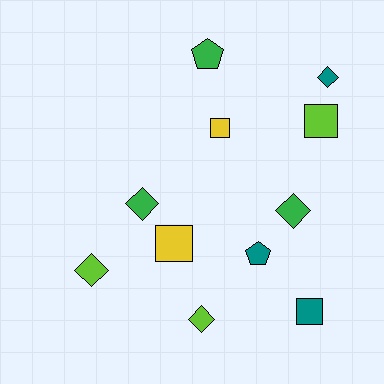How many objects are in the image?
There are 11 objects.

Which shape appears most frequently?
Diamond, with 5 objects.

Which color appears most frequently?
Lime, with 3 objects.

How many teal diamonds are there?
There is 1 teal diamond.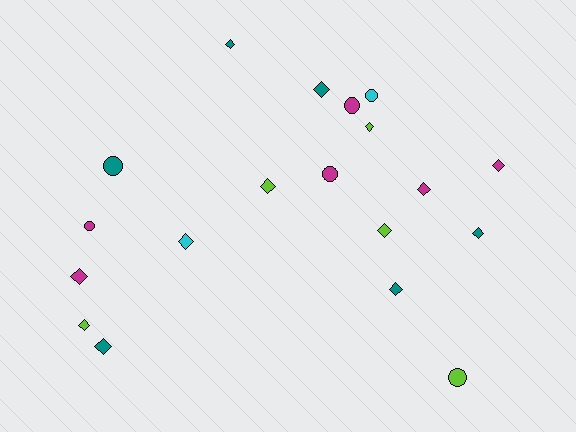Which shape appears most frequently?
Diamond, with 13 objects.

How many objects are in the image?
There are 19 objects.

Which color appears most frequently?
Teal, with 6 objects.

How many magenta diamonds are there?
There are 3 magenta diamonds.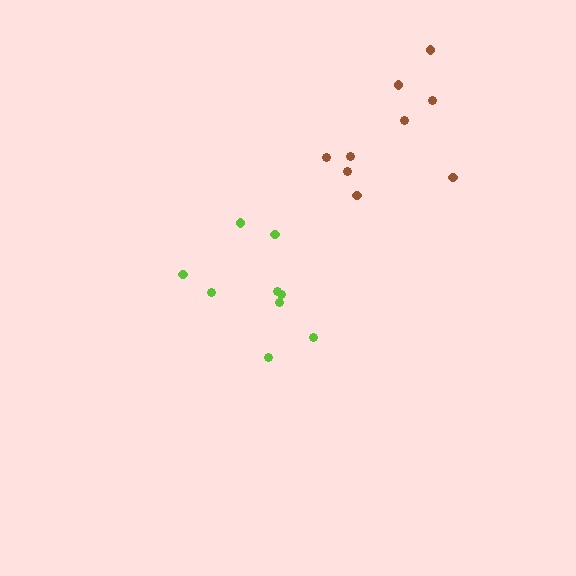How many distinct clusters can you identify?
There are 2 distinct clusters.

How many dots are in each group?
Group 1: 9 dots, Group 2: 9 dots (18 total).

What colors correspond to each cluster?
The clusters are colored: lime, brown.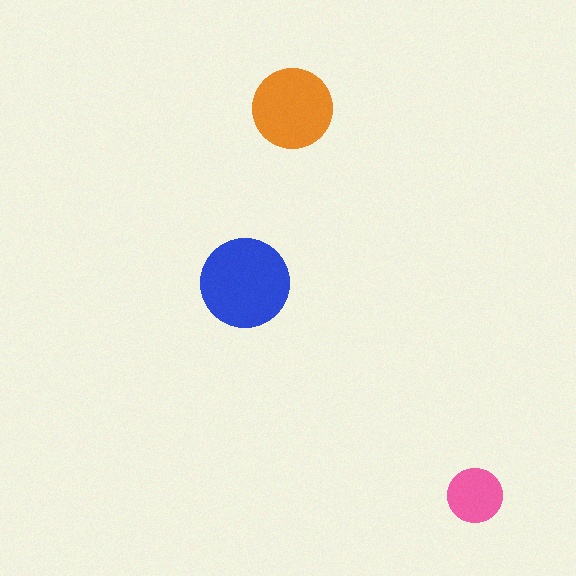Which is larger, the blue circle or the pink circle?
The blue one.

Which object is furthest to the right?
The pink circle is rightmost.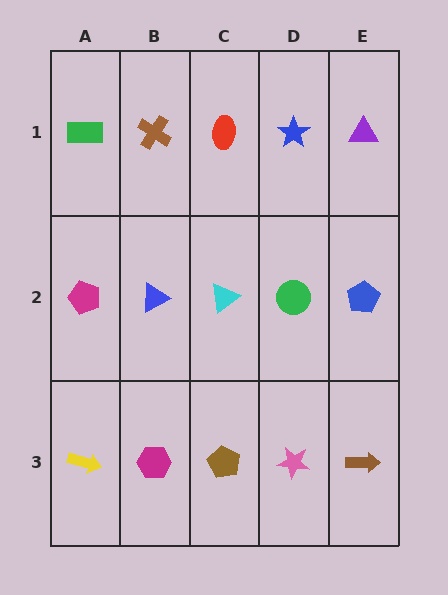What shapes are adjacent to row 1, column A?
A magenta pentagon (row 2, column A), a brown cross (row 1, column B).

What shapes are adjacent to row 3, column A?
A magenta pentagon (row 2, column A), a magenta hexagon (row 3, column B).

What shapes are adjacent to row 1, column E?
A blue pentagon (row 2, column E), a blue star (row 1, column D).